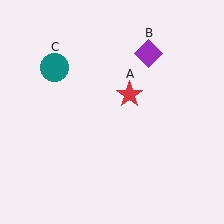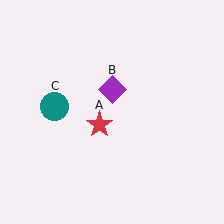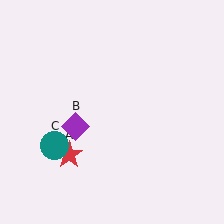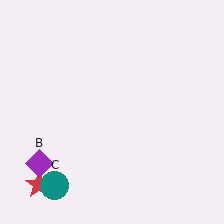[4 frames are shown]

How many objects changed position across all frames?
3 objects changed position: red star (object A), purple diamond (object B), teal circle (object C).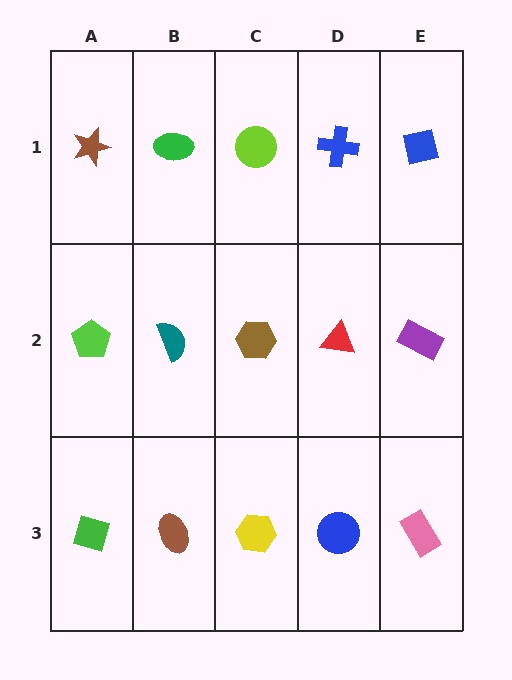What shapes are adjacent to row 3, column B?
A teal semicircle (row 2, column B), a green diamond (row 3, column A), a yellow hexagon (row 3, column C).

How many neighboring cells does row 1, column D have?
3.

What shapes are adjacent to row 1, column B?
A teal semicircle (row 2, column B), a brown star (row 1, column A), a lime circle (row 1, column C).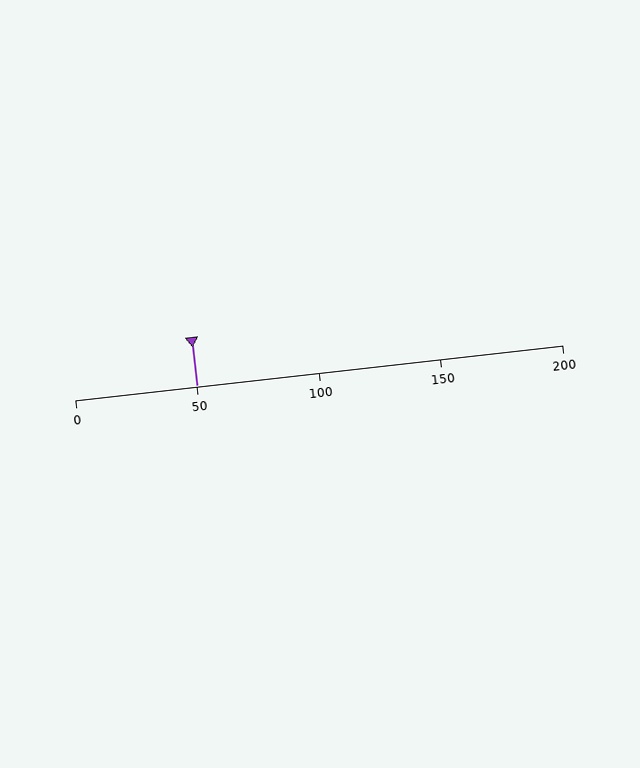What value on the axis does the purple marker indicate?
The marker indicates approximately 50.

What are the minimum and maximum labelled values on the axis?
The axis runs from 0 to 200.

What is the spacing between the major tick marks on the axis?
The major ticks are spaced 50 apart.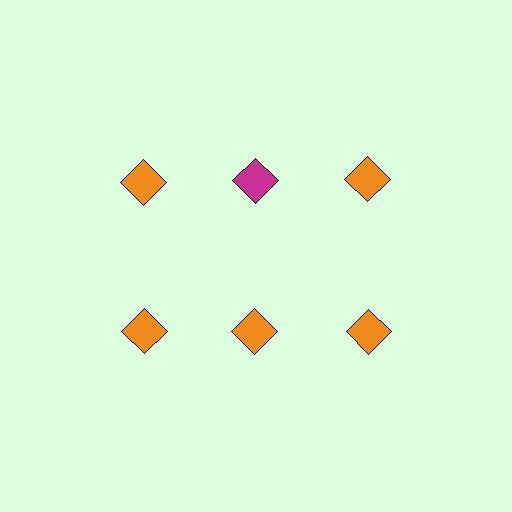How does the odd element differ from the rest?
It has a different color: magenta instead of orange.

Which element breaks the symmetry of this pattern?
The magenta diamond in the top row, second from left column breaks the symmetry. All other shapes are orange diamonds.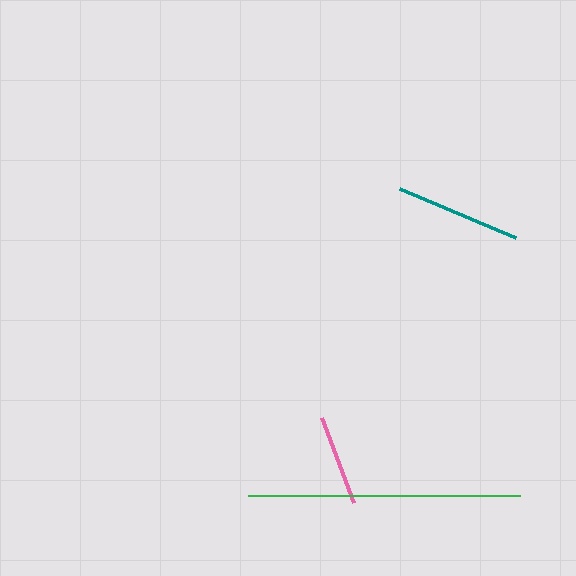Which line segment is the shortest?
The pink line is the shortest at approximately 91 pixels.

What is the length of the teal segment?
The teal segment is approximately 126 pixels long.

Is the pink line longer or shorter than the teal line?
The teal line is longer than the pink line.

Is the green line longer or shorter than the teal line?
The green line is longer than the teal line.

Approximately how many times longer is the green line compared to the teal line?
The green line is approximately 2.2 times the length of the teal line.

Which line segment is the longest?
The green line is the longest at approximately 272 pixels.